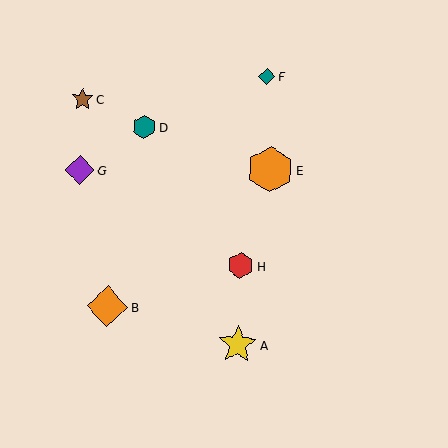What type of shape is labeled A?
Shape A is a yellow star.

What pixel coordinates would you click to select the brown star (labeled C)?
Click at (82, 99) to select the brown star C.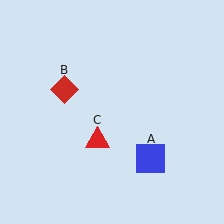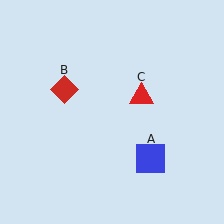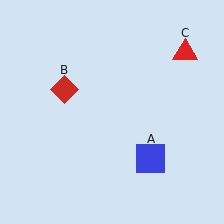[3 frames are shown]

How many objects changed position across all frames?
1 object changed position: red triangle (object C).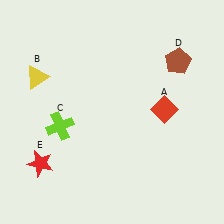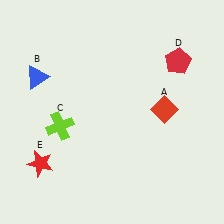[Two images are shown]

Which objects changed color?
B changed from yellow to blue. D changed from brown to red.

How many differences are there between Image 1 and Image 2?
There are 2 differences between the two images.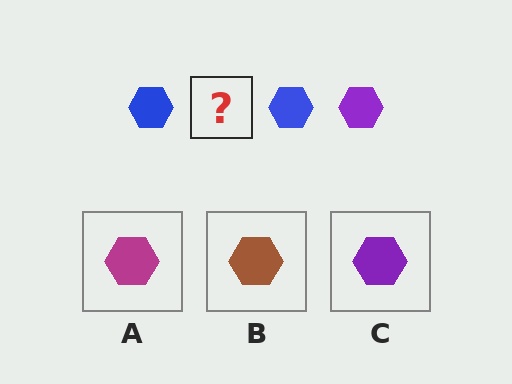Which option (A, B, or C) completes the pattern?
C.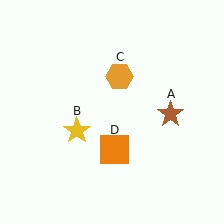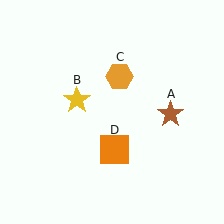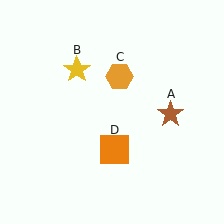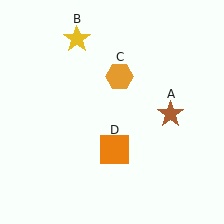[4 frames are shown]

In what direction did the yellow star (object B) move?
The yellow star (object B) moved up.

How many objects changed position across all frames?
1 object changed position: yellow star (object B).